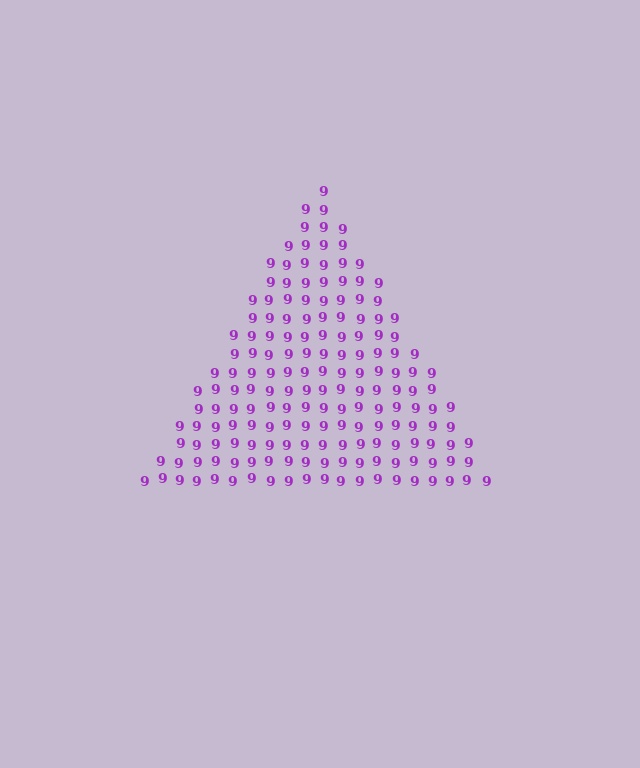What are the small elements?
The small elements are digit 9's.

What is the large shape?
The large shape is a triangle.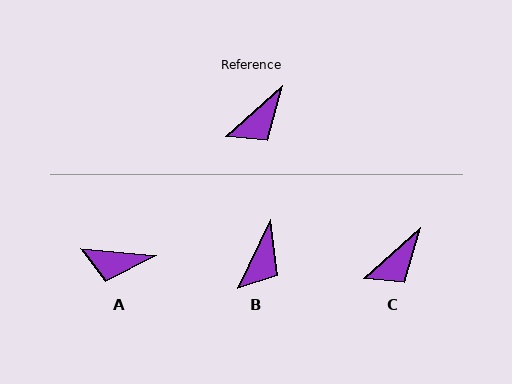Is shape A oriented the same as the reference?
No, it is off by about 47 degrees.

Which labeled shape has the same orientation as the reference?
C.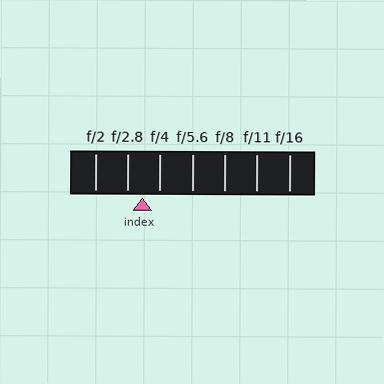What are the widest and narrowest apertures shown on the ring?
The widest aperture shown is f/2 and the narrowest is f/16.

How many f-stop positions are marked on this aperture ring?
There are 7 f-stop positions marked.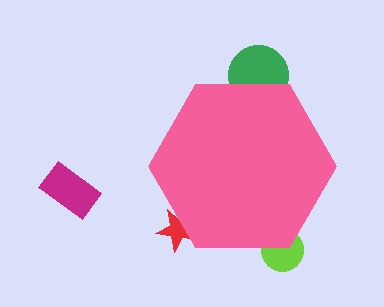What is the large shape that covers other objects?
A pink hexagon.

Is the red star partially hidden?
Yes, the red star is partially hidden behind the pink hexagon.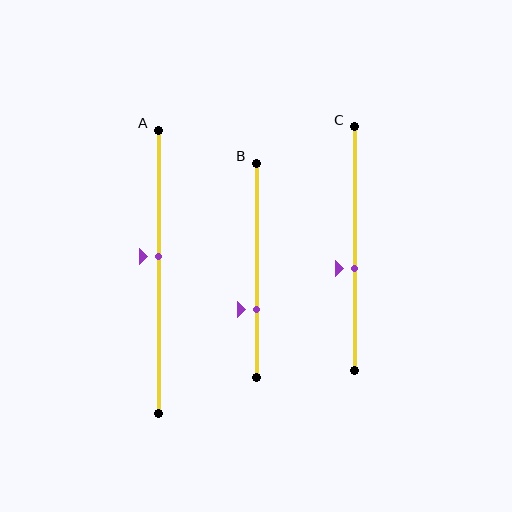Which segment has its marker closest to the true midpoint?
Segment A has its marker closest to the true midpoint.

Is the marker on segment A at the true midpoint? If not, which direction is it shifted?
No, the marker on segment A is shifted upward by about 5% of the segment length.